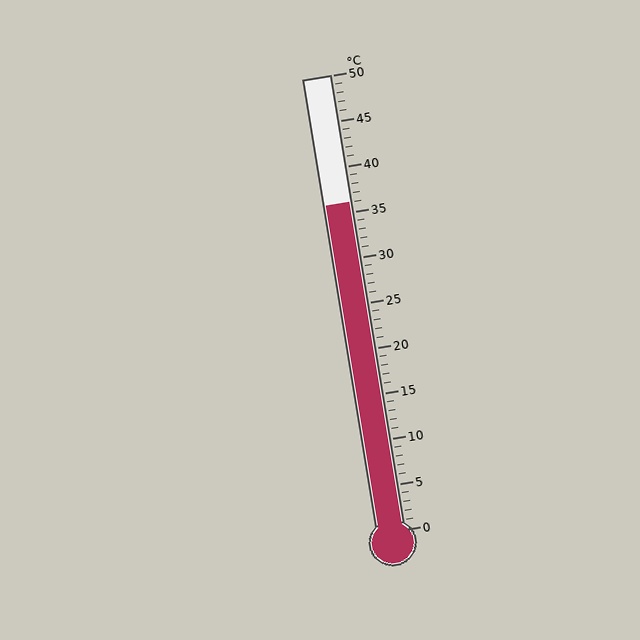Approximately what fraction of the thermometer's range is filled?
The thermometer is filled to approximately 70% of its range.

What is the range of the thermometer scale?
The thermometer scale ranges from 0°C to 50°C.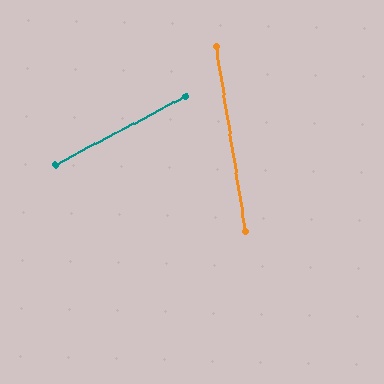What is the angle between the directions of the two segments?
Approximately 71 degrees.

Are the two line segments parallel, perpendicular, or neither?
Neither parallel nor perpendicular — they differ by about 71°.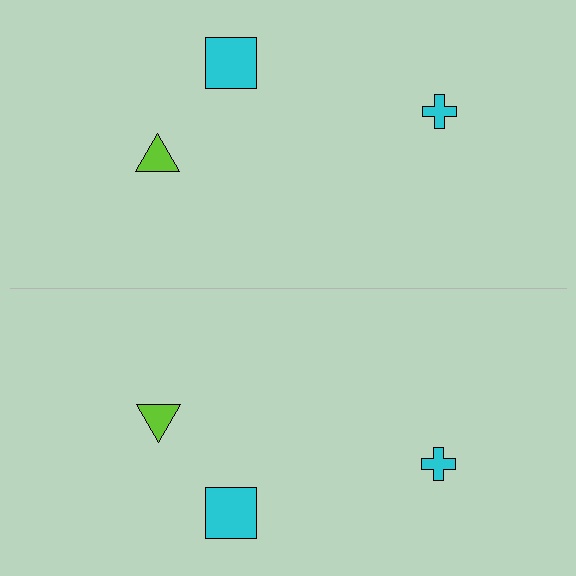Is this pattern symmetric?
Yes, this pattern has bilateral (reflection) symmetry.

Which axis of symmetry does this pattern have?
The pattern has a horizontal axis of symmetry running through the center of the image.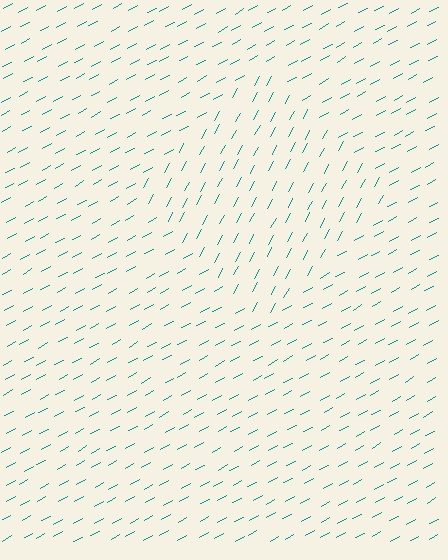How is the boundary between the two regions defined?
The boundary is defined purely by a change in line orientation (approximately 32 degrees difference). All lines are the same color and thickness.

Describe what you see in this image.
The image is filled with small teal line segments. A diamond region in the image has lines oriented differently from the surrounding lines, creating a visible texture boundary.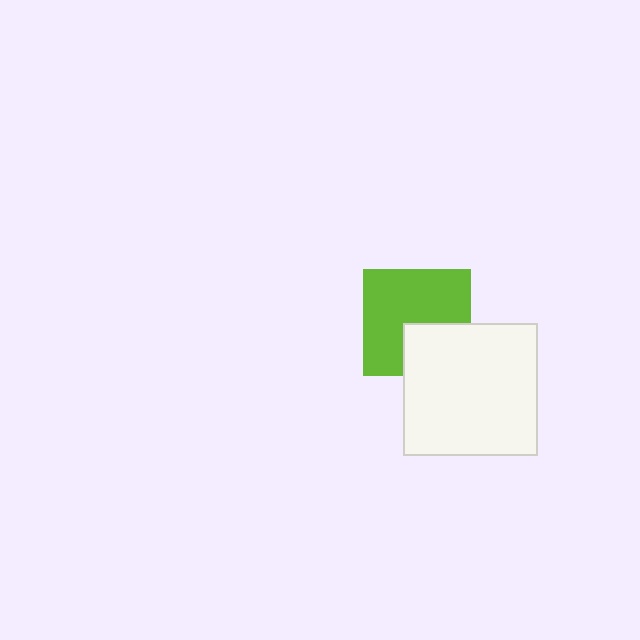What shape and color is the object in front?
The object in front is a white rectangle.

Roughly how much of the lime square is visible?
Most of it is visible (roughly 69%).